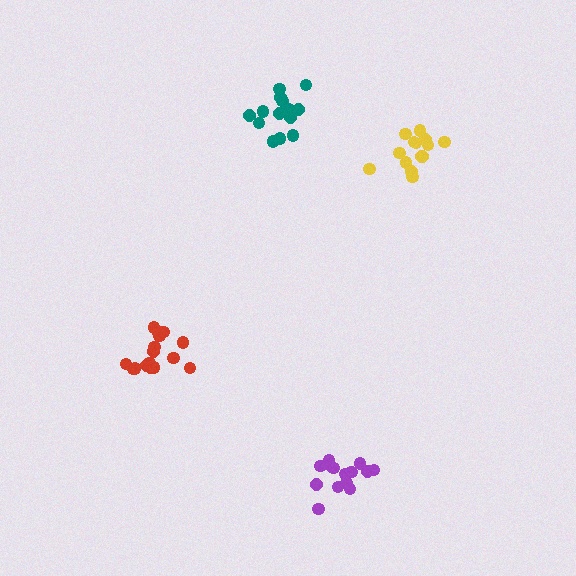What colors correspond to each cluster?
The clusters are colored: yellow, purple, teal, red.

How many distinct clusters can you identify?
There are 4 distinct clusters.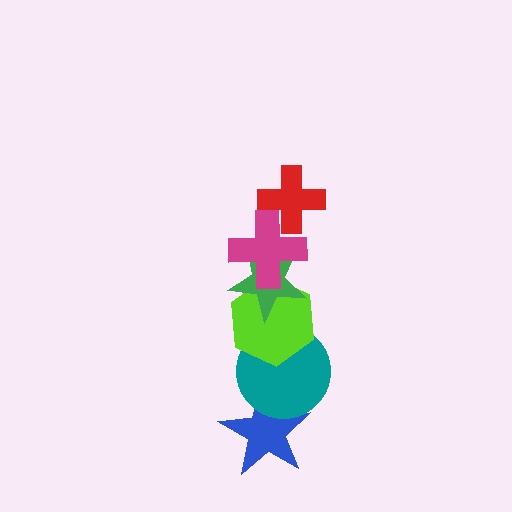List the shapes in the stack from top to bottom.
From top to bottom: the red cross, the magenta cross, the green star, the lime hexagon, the teal circle, the blue star.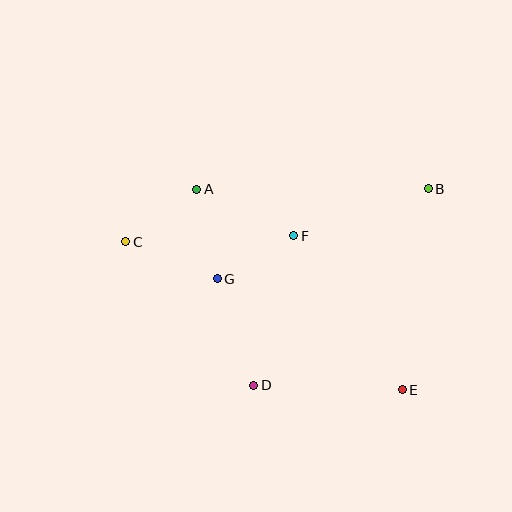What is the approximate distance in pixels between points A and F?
The distance between A and F is approximately 107 pixels.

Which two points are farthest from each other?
Points C and E are farthest from each other.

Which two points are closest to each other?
Points F and G are closest to each other.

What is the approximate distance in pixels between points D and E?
The distance between D and E is approximately 149 pixels.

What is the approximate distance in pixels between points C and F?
The distance between C and F is approximately 168 pixels.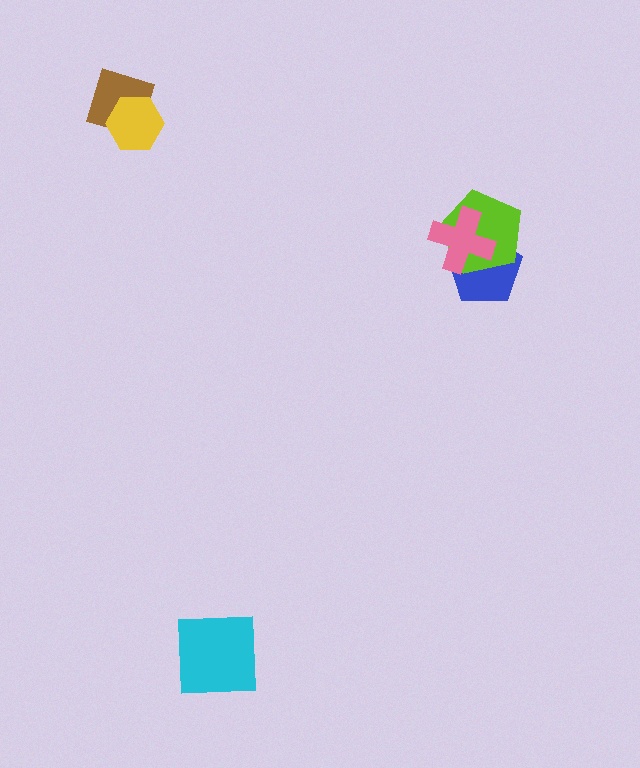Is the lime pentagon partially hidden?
Yes, it is partially covered by another shape.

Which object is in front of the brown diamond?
The yellow hexagon is in front of the brown diamond.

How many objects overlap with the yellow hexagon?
1 object overlaps with the yellow hexagon.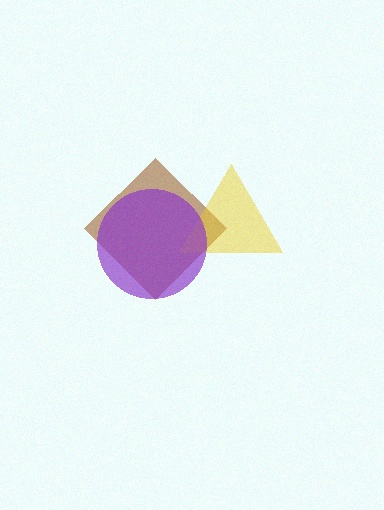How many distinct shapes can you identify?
There are 3 distinct shapes: a brown diamond, a yellow triangle, a purple circle.